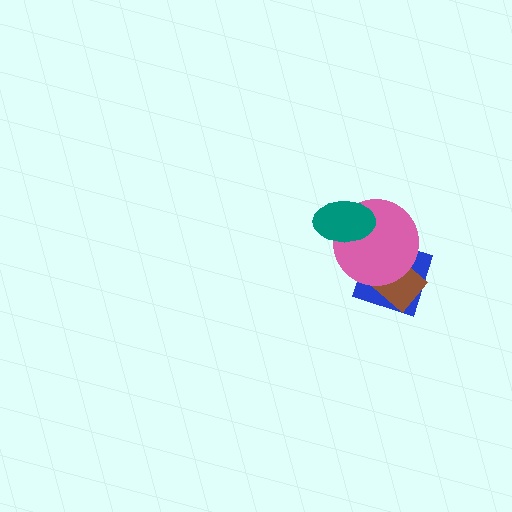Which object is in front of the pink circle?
The teal ellipse is in front of the pink circle.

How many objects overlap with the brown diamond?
2 objects overlap with the brown diamond.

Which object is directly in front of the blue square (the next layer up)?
The brown diamond is directly in front of the blue square.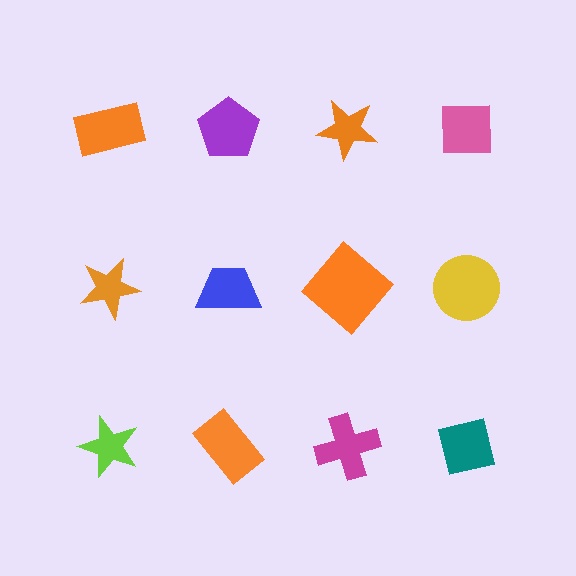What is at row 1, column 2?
A purple pentagon.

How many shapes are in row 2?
4 shapes.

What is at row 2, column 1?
An orange star.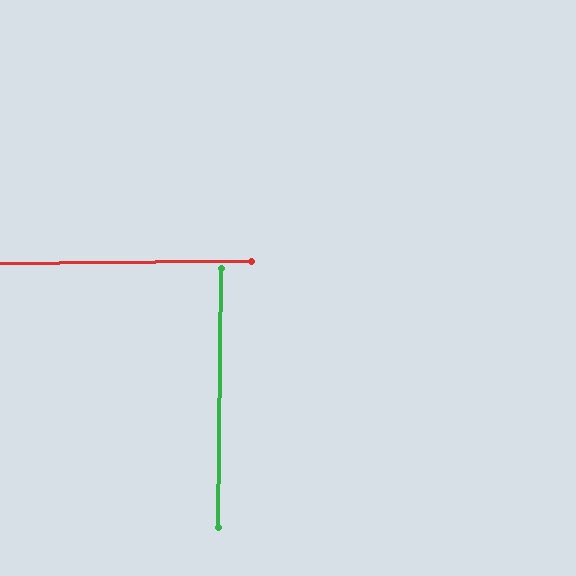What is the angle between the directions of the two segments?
Approximately 89 degrees.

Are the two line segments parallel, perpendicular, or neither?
Perpendicular — they meet at approximately 89°.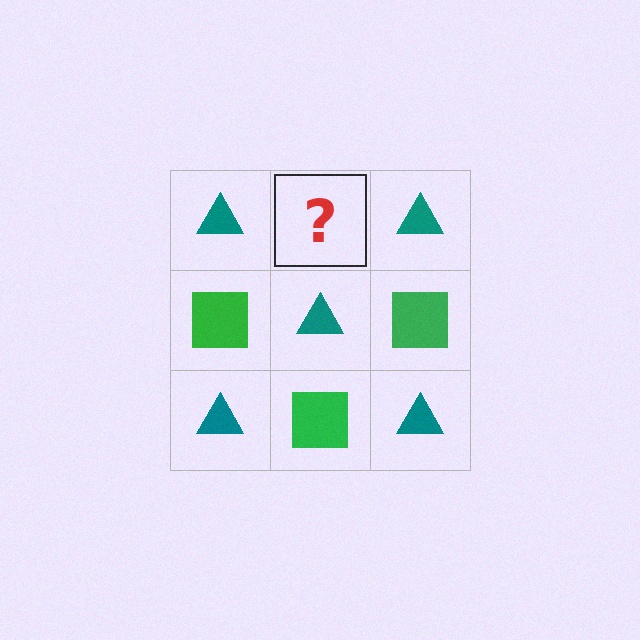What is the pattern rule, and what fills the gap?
The rule is that it alternates teal triangle and green square in a checkerboard pattern. The gap should be filled with a green square.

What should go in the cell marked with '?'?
The missing cell should contain a green square.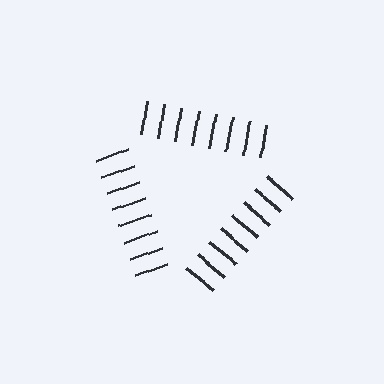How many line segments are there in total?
24 — 8 along each of the 3 edges.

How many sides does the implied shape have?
3 sides — the line-ends trace a triangle.